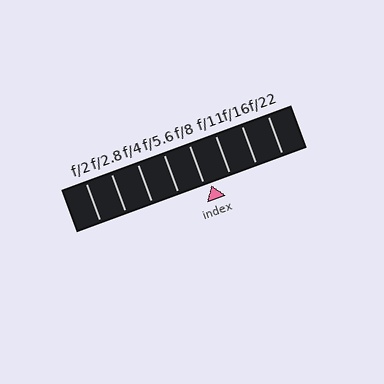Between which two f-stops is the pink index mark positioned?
The index mark is between f/8 and f/11.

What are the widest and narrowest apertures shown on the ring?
The widest aperture shown is f/2 and the narrowest is f/22.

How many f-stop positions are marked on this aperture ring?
There are 8 f-stop positions marked.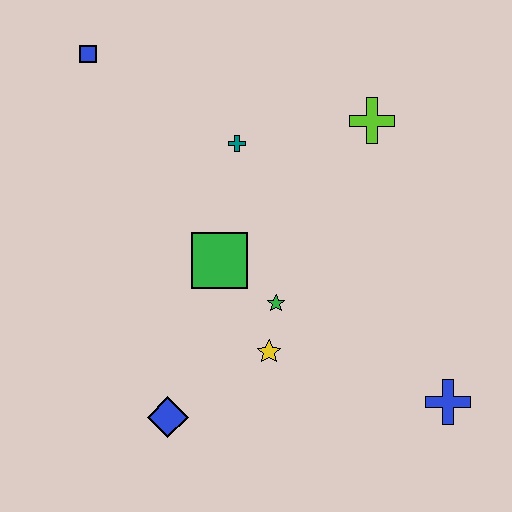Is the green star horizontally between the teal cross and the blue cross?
Yes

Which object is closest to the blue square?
The teal cross is closest to the blue square.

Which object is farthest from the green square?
The blue cross is farthest from the green square.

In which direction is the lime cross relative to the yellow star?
The lime cross is above the yellow star.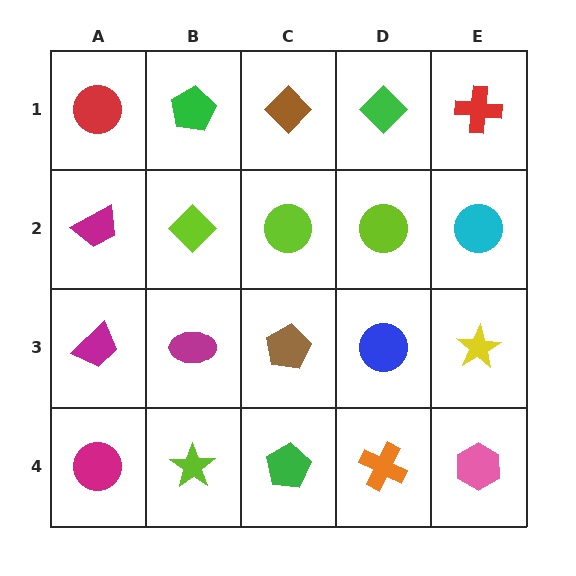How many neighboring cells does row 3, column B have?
4.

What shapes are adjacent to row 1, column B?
A lime diamond (row 2, column B), a red circle (row 1, column A), a brown diamond (row 1, column C).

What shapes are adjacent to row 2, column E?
A red cross (row 1, column E), a yellow star (row 3, column E), a lime circle (row 2, column D).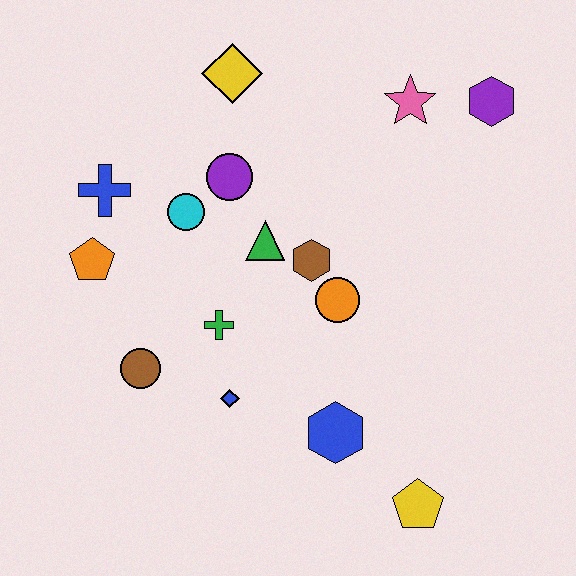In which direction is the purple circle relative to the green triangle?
The purple circle is above the green triangle.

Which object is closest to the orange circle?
The brown hexagon is closest to the orange circle.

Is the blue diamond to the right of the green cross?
Yes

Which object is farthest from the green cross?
The purple hexagon is farthest from the green cross.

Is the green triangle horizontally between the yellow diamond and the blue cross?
No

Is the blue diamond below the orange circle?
Yes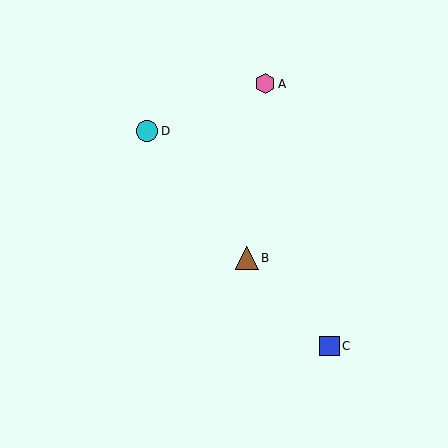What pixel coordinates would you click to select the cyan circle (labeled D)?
Click at (147, 131) to select the cyan circle D.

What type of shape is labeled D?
Shape D is a cyan circle.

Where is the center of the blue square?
The center of the blue square is at (330, 346).